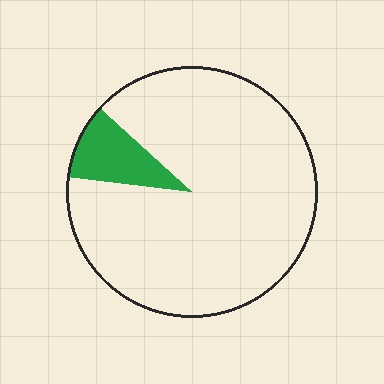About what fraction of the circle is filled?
About one tenth (1/10).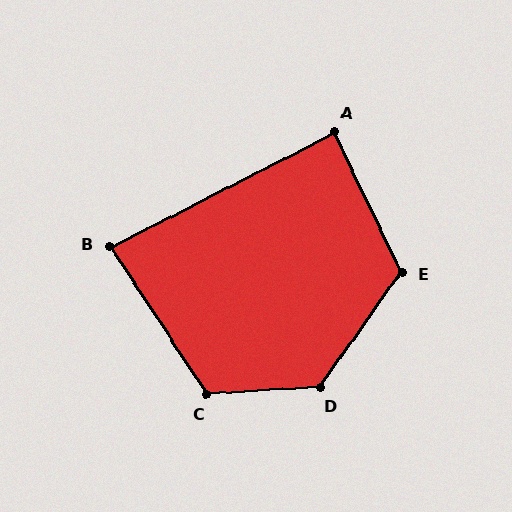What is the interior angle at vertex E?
Approximately 119 degrees (obtuse).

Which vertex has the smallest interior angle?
B, at approximately 84 degrees.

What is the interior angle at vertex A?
Approximately 89 degrees (approximately right).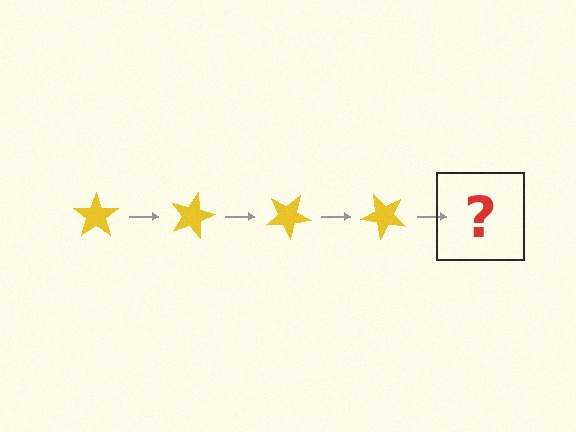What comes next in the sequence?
The next element should be a yellow star rotated 60 degrees.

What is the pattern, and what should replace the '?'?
The pattern is that the star rotates 15 degrees each step. The '?' should be a yellow star rotated 60 degrees.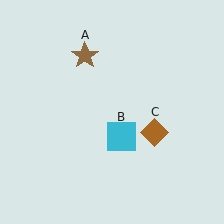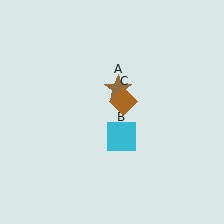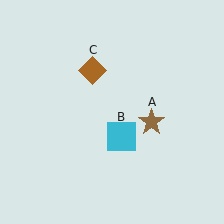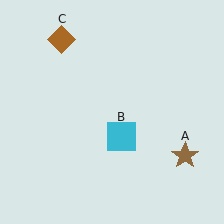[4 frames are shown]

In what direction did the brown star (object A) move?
The brown star (object A) moved down and to the right.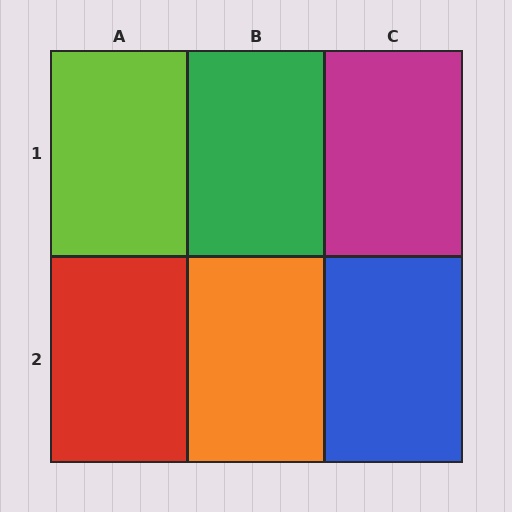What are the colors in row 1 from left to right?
Lime, green, magenta.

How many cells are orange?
1 cell is orange.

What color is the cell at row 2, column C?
Blue.